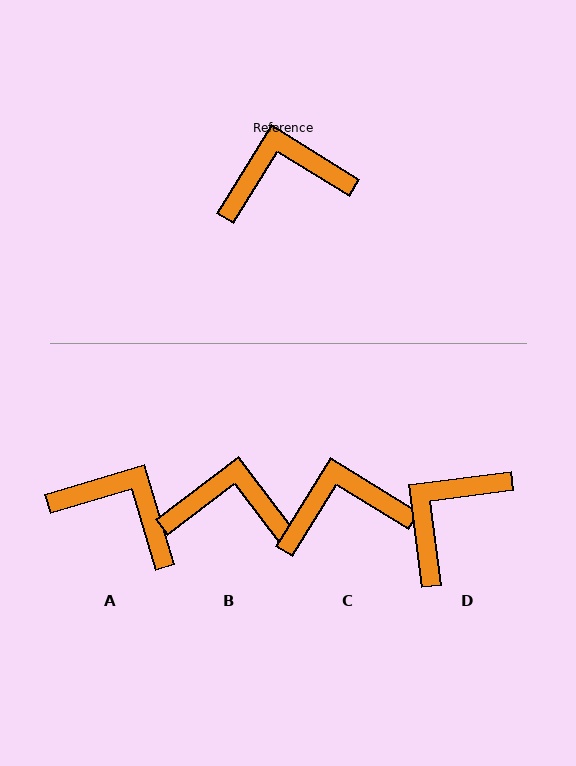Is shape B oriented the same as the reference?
No, it is off by about 21 degrees.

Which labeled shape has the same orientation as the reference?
C.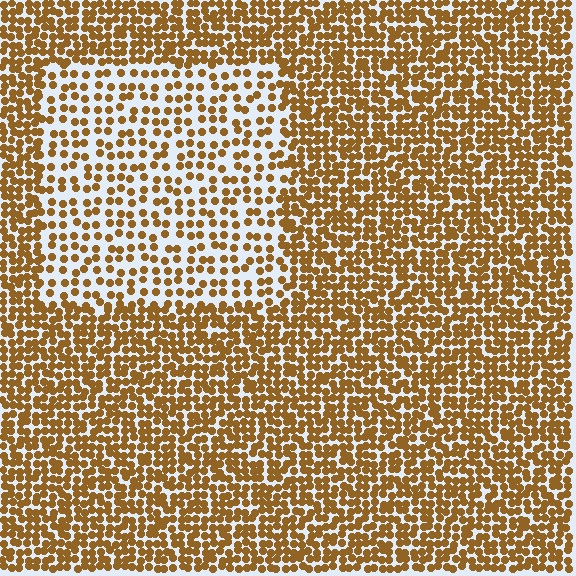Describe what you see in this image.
The image contains small brown elements arranged at two different densities. A rectangle-shaped region is visible where the elements are less densely packed than the surrounding area.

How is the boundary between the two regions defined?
The boundary is defined by a change in element density (approximately 2.0x ratio). All elements are the same color, size, and shape.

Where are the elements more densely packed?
The elements are more densely packed outside the rectangle boundary.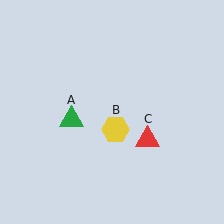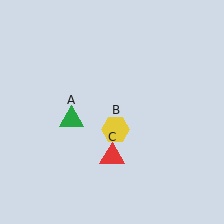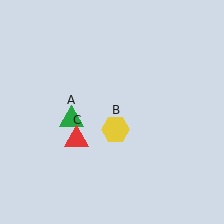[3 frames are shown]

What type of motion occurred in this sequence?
The red triangle (object C) rotated clockwise around the center of the scene.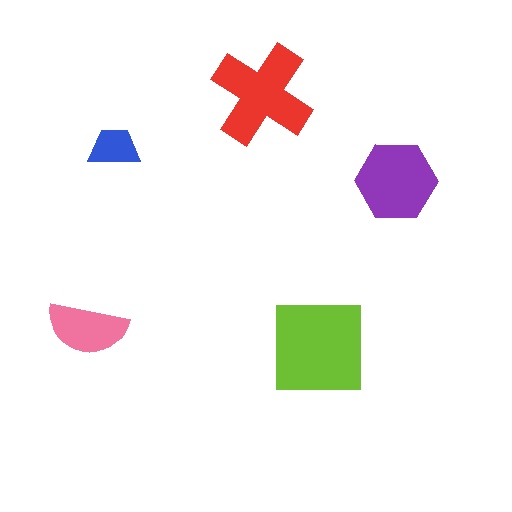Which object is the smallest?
The blue trapezoid.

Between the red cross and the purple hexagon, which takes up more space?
The red cross.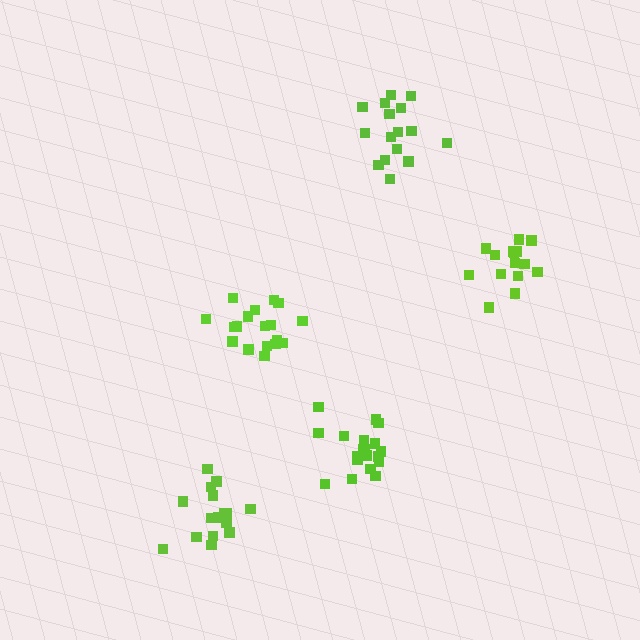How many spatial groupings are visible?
There are 5 spatial groupings.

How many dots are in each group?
Group 1: 19 dots, Group 2: 15 dots, Group 3: 18 dots, Group 4: 17 dots, Group 5: 16 dots (85 total).